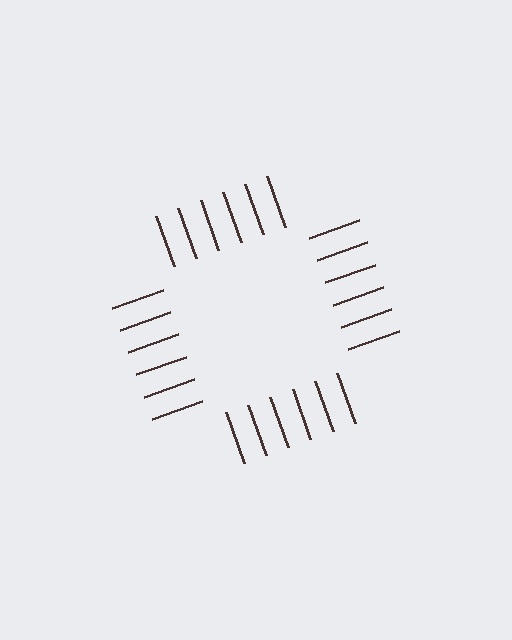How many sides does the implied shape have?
4 sides — the line-ends trace a square.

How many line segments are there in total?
24 — 6 along each of the 4 edges.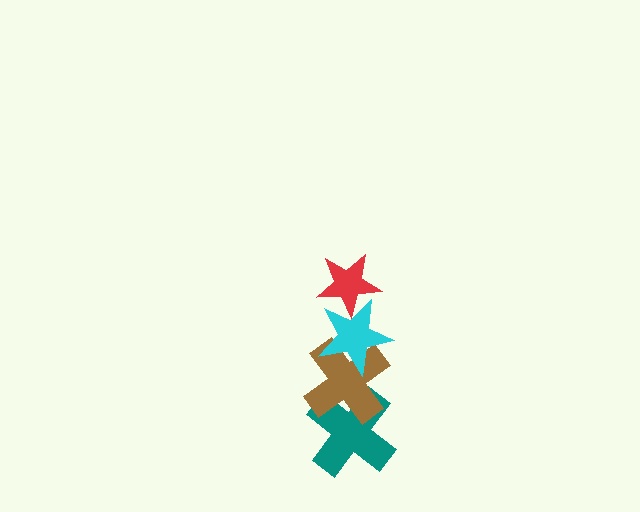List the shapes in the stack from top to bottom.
From top to bottom: the red star, the cyan star, the brown cross, the teal cross.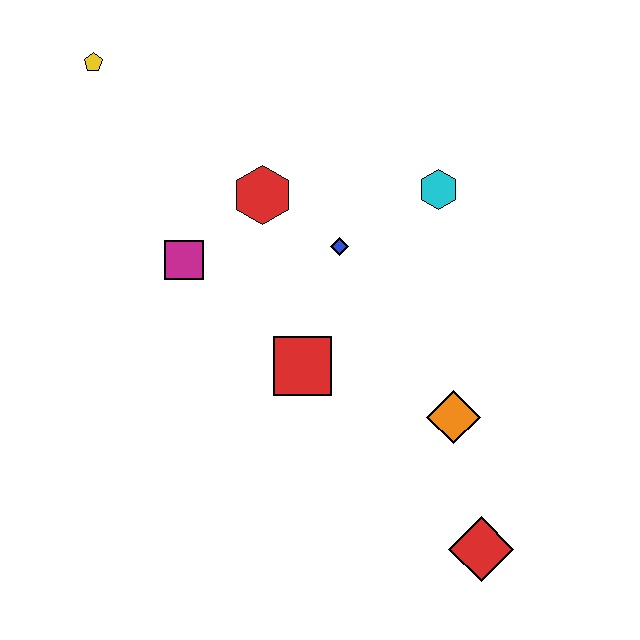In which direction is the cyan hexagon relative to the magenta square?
The cyan hexagon is to the right of the magenta square.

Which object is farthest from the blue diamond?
The red diamond is farthest from the blue diamond.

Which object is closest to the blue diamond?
The red hexagon is closest to the blue diamond.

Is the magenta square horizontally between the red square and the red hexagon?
No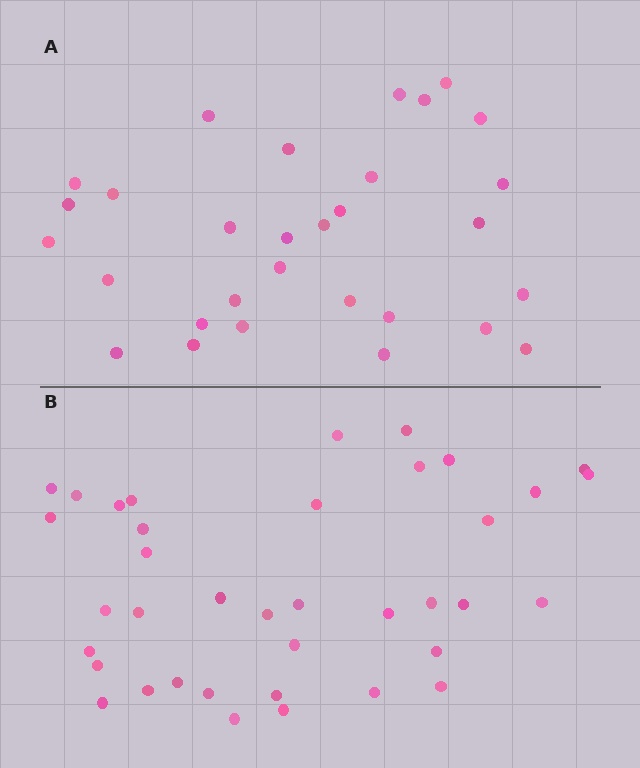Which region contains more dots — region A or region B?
Region B (the bottom region) has more dots.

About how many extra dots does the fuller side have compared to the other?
Region B has roughly 8 or so more dots than region A.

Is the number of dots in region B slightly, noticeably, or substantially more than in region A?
Region B has noticeably more, but not dramatically so. The ratio is roughly 1.3 to 1.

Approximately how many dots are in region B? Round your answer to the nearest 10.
About 40 dots. (The exact count is 38, which rounds to 40.)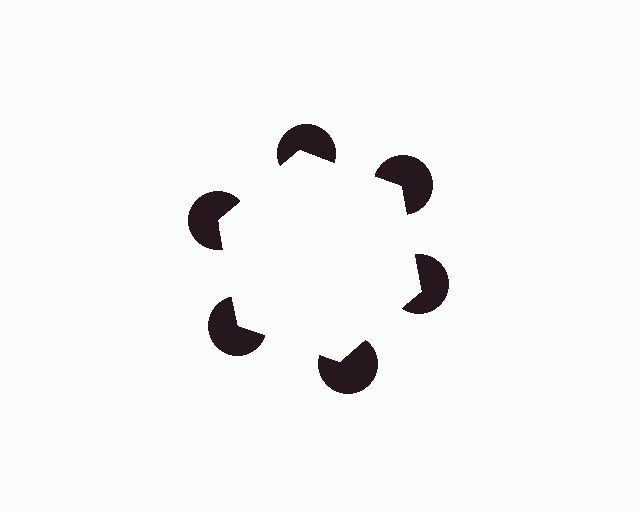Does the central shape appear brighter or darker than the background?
It typically appears slightly brighter than the background, even though no actual brightness change is drawn.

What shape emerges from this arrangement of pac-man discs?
An illusory hexagon — its edges are inferred from the aligned wedge cuts in the pac-man discs, not physically drawn.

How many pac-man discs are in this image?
There are 6 — one at each vertex of the illusory hexagon.